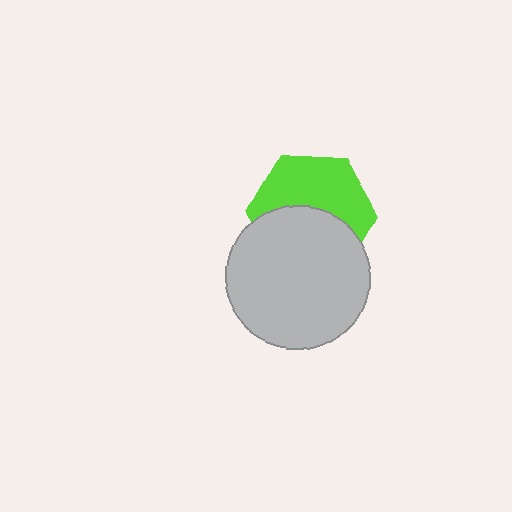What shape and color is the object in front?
The object in front is a light gray circle.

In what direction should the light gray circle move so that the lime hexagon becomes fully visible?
The light gray circle should move down. That is the shortest direction to clear the overlap and leave the lime hexagon fully visible.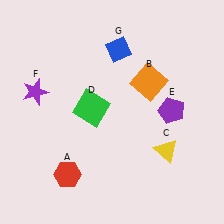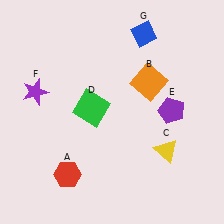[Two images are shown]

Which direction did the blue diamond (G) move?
The blue diamond (G) moved right.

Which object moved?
The blue diamond (G) moved right.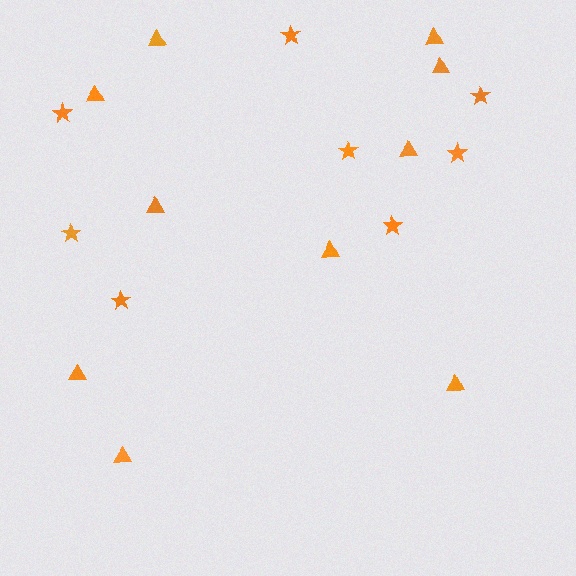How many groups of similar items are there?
There are 2 groups: one group of triangles (10) and one group of stars (8).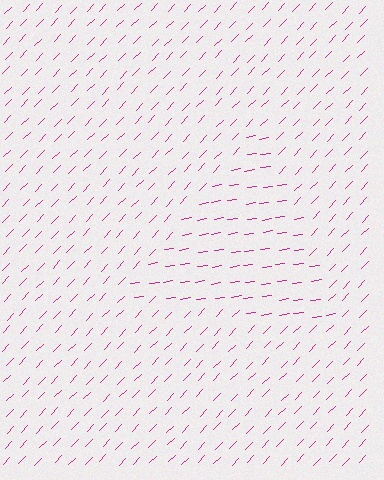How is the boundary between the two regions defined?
The boundary is defined purely by a change in line orientation (approximately 38 degrees difference). All lines are the same color and thickness.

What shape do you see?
I see a triangle.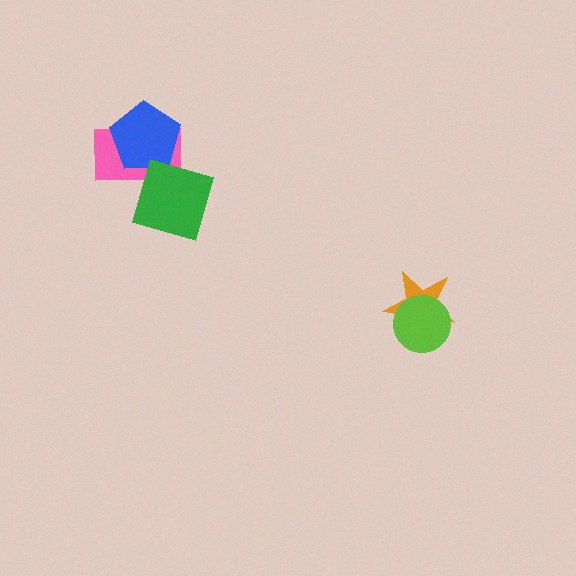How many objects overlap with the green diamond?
2 objects overlap with the green diamond.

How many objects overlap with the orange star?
1 object overlaps with the orange star.